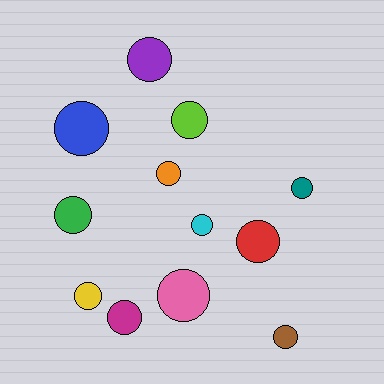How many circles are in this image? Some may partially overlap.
There are 12 circles.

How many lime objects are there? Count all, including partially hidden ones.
There is 1 lime object.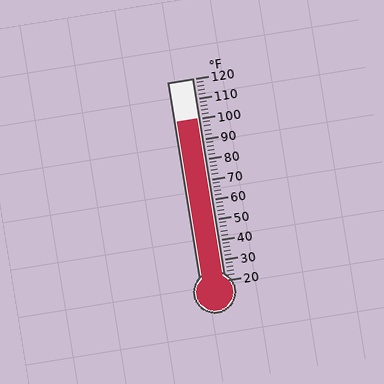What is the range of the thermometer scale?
The thermometer scale ranges from 20°F to 120°F.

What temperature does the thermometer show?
The thermometer shows approximately 100°F.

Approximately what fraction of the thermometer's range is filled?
The thermometer is filled to approximately 80% of its range.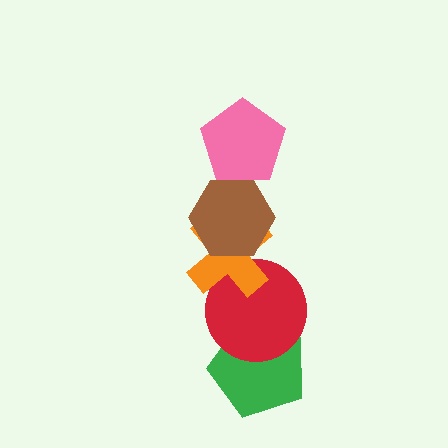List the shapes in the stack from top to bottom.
From top to bottom: the pink pentagon, the brown hexagon, the orange cross, the red circle, the green pentagon.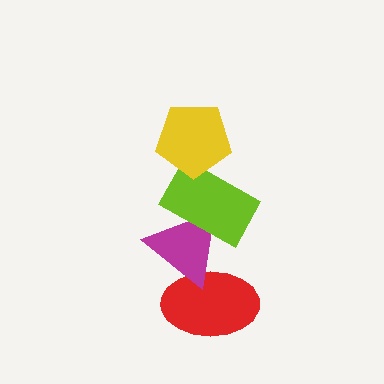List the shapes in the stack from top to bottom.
From top to bottom: the yellow pentagon, the lime rectangle, the magenta triangle, the red ellipse.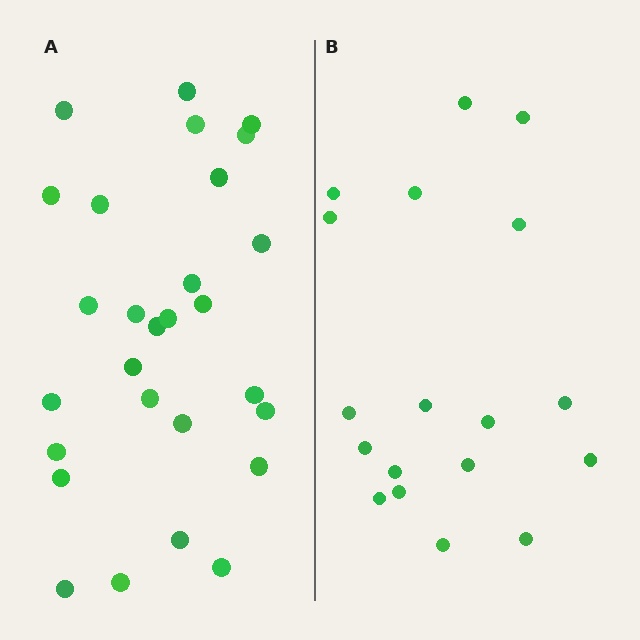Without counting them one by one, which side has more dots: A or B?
Region A (the left region) has more dots.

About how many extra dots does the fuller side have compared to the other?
Region A has roughly 10 or so more dots than region B.